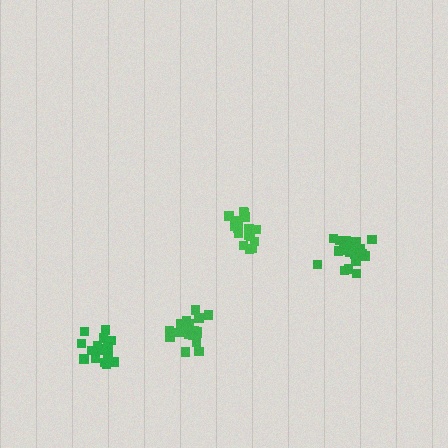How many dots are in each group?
Group 1: 20 dots, Group 2: 19 dots, Group 3: 16 dots, Group 4: 19 dots (74 total).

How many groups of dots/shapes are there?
There are 4 groups.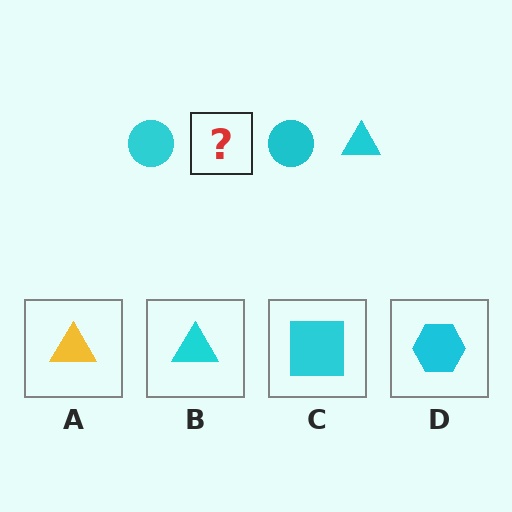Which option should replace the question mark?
Option B.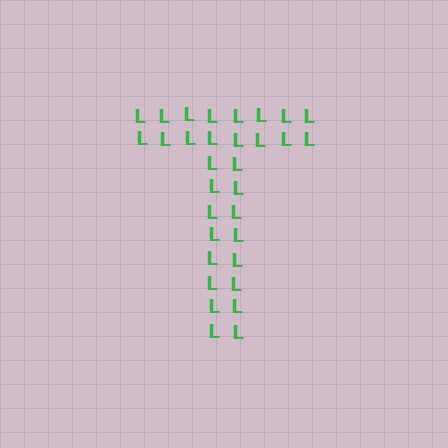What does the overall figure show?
The overall figure shows the letter T.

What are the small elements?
The small elements are letter L's.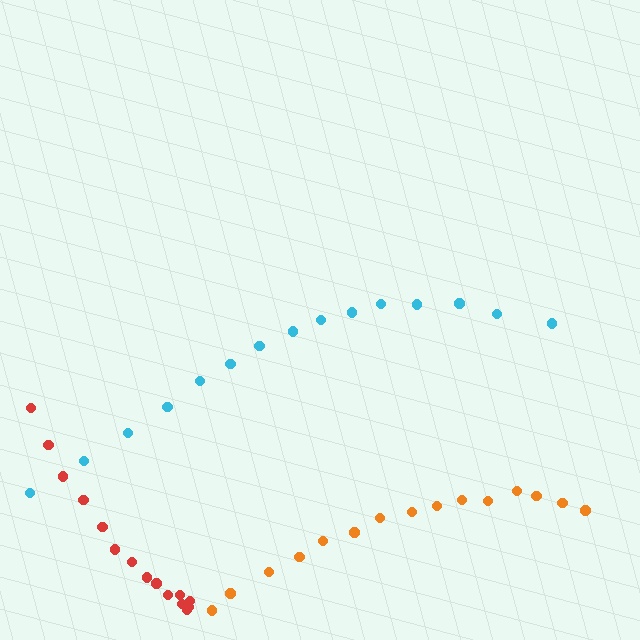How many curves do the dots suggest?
There are 3 distinct paths.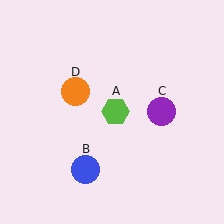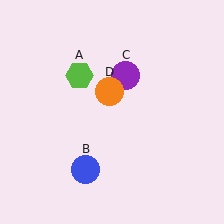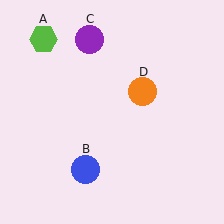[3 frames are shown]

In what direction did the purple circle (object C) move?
The purple circle (object C) moved up and to the left.